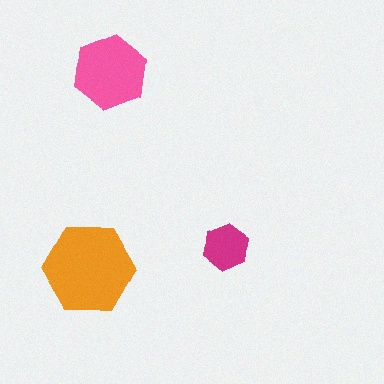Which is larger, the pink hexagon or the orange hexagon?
The orange one.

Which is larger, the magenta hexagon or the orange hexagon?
The orange one.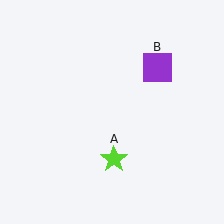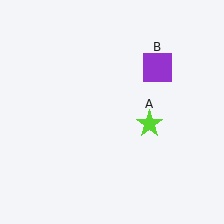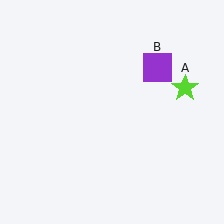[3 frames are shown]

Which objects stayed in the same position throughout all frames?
Purple square (object B) remained stationary.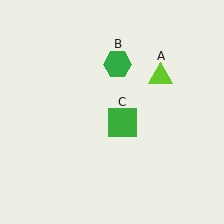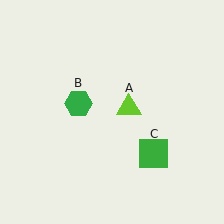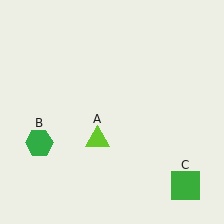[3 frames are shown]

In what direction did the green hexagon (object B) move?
The green hexagon (object B) moved down and to the left.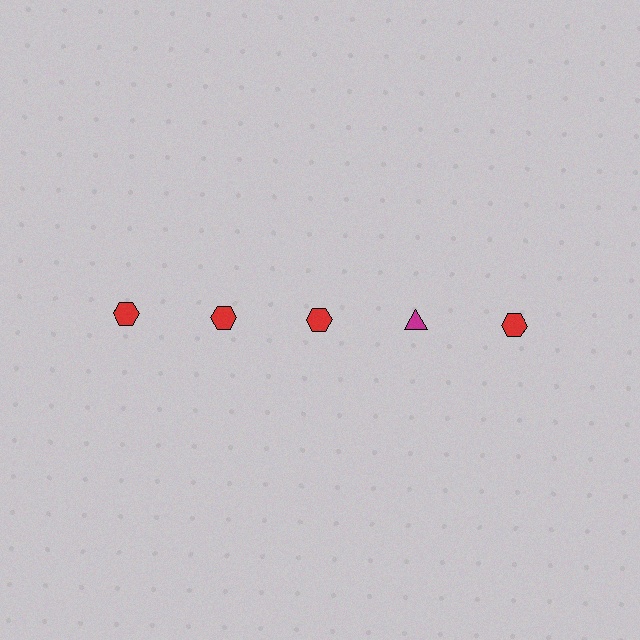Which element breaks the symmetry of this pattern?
The magenta triangle in the top row, second from right column breaks the symmetry. All other shapes are red hexagons.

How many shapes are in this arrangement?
There are 5 shapes arranged in a grid pattern.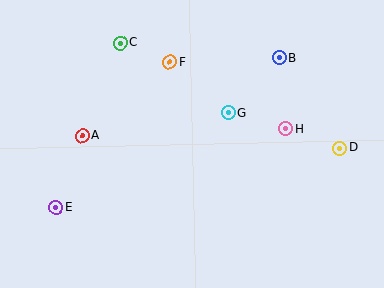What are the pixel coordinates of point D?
Point D is at (340, 148).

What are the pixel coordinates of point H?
Point H is at (286, 129).